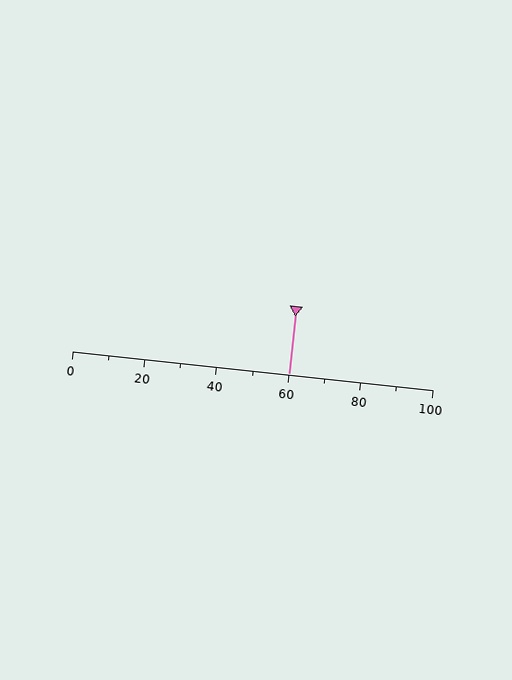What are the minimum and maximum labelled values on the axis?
The axis runs from 0 to 100.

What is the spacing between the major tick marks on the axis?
The major ticks are spaced 20 apart.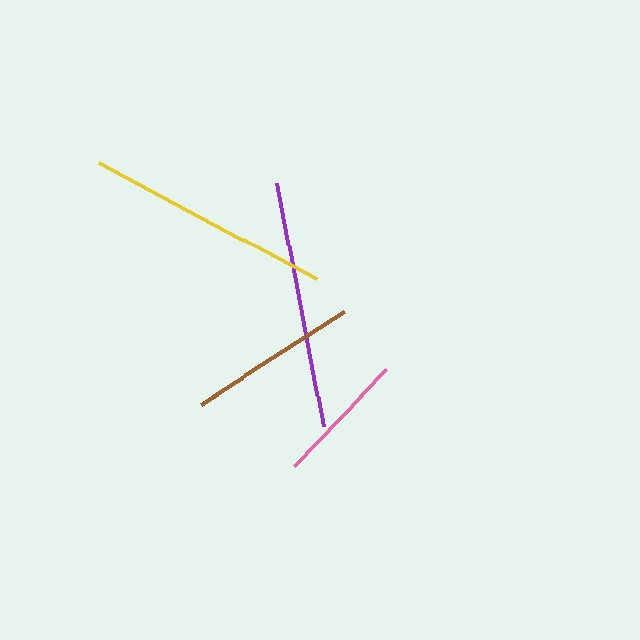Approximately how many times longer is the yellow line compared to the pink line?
The yellow line is approximately 1.8 times the length of the pink line.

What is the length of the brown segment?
The brown segment is approximately 171 pixels long.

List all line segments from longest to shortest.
From longest to shortest: yellow, purple, brown, pink.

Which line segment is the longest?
The yellow line is the longest at approximately 247 pixels.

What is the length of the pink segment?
The pink segment is approximately 134 pixels long.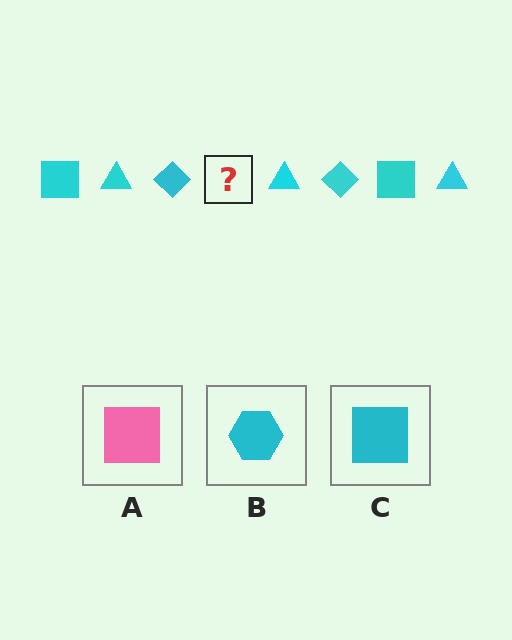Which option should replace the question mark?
Option C.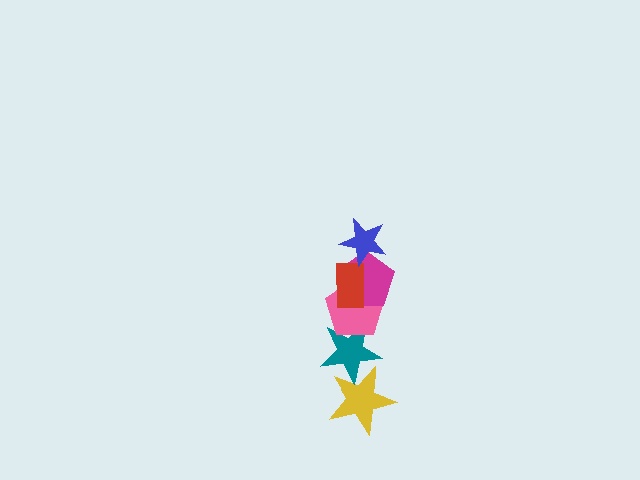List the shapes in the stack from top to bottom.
From top to bottom: the blue star, the red rectangle, the magenta pentagon, the pink pentagon, the teal star, the yellow star.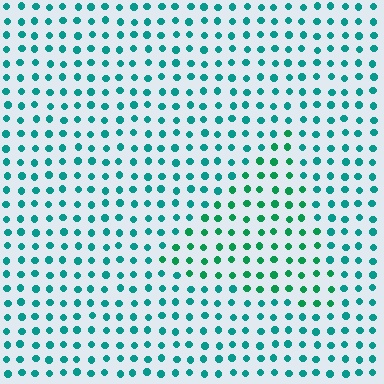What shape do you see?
I see a triangle.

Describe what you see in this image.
The image is filled with small teal elements in a uniform arrangement. A triangle-shaped region is visible where the elements are tinted to a slightly different hue, forming a subtle color boundary.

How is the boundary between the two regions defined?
The boundary is defined purely by a slight shift in hue (about 27 degrees). Spacing, size, and orientation are identical on both sides.